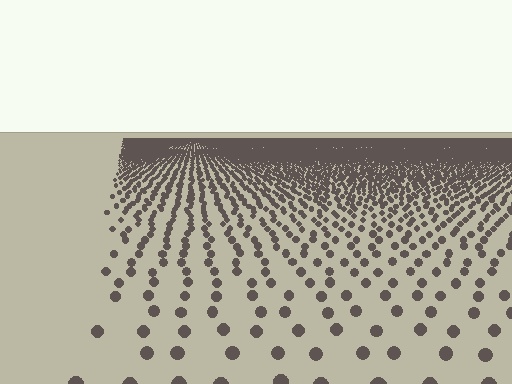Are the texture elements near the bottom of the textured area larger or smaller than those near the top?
Larger. Near the bottom, elements are closer to the viewer and appear at a bigger on-screen size.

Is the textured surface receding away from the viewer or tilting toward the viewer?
The surface is receding away from the viewer. Texture elements get smaller and denser toward the top.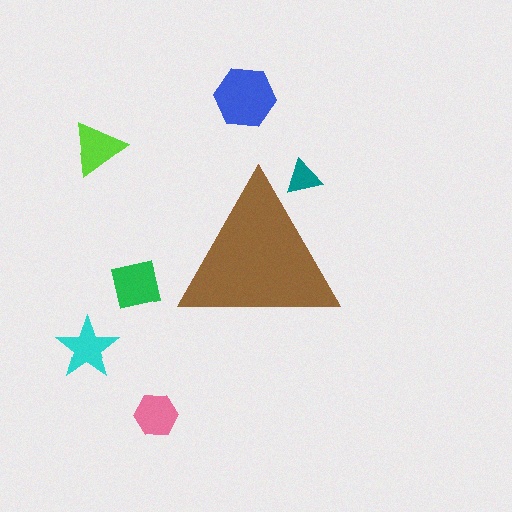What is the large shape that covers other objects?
A brown triangle.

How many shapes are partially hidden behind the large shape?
1 shape is partially hidden.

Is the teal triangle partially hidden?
Yes, the teal triangle is partially hidden behind the brown triangle.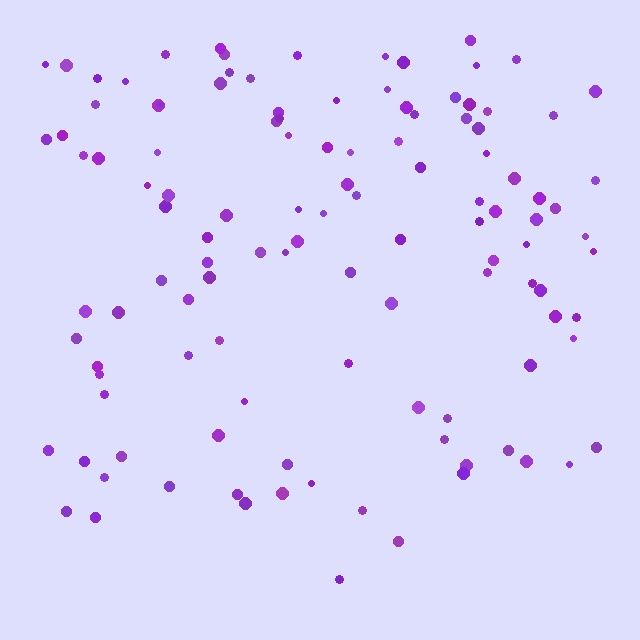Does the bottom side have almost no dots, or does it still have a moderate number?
Still a moderate number, just noticeably fewer than the top.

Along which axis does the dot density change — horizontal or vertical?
Vertical.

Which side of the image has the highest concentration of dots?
The top.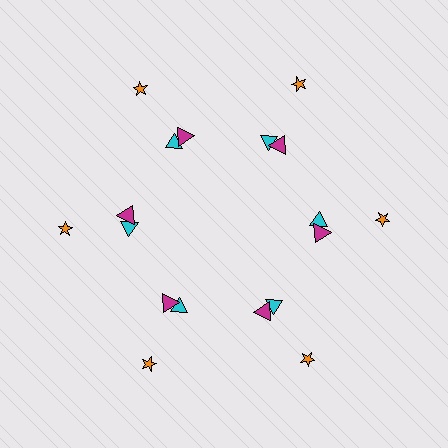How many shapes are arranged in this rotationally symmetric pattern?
There are 18 shapes, arranged in 6 groups of 3.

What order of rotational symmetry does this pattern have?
This pattern has 6-fold rotational symmetry.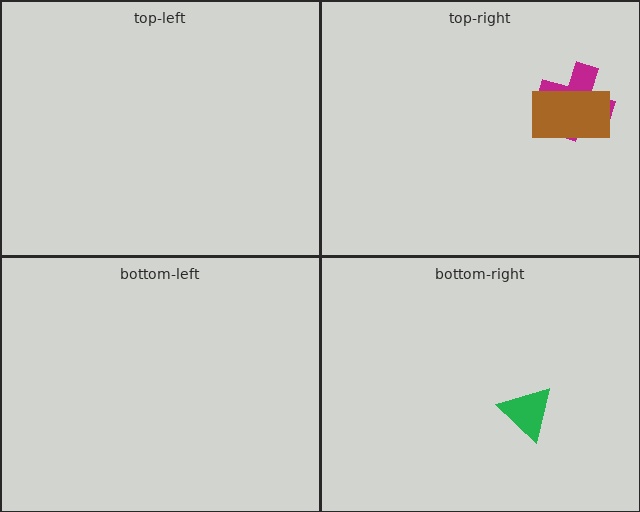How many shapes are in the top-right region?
2.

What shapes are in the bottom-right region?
The green triangle.